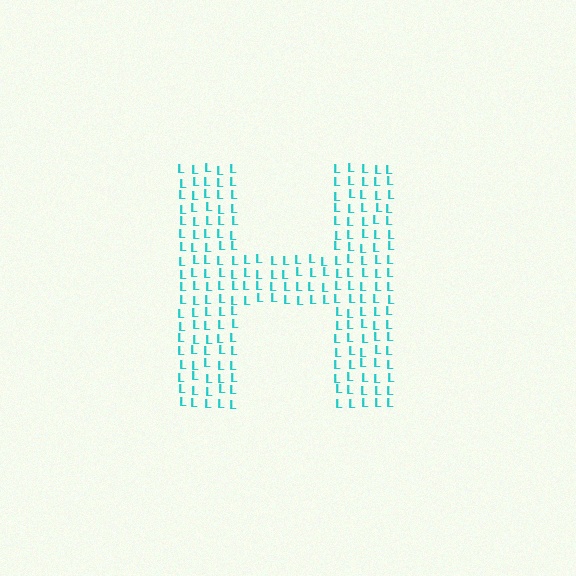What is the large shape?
The large shape is the letter H.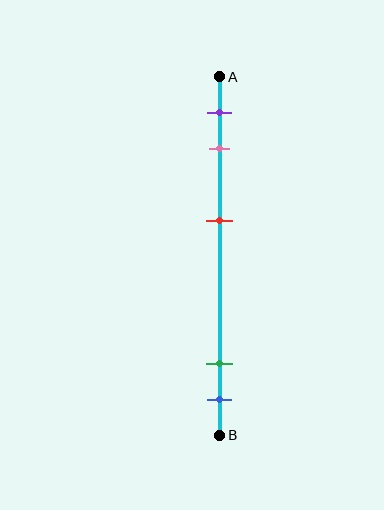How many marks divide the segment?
There are 5 marks dividing the segment.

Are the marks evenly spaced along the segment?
No, the marks are not evenly spaced.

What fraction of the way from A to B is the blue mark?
The blue mark is approximately 90% (0.9) of the way from A to B.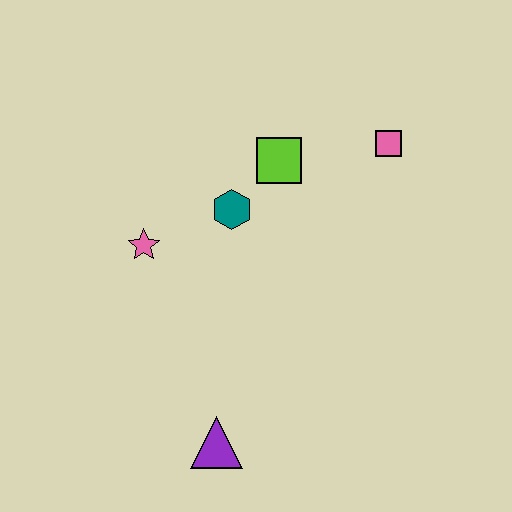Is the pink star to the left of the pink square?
Yes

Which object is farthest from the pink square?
The purple triangle is farthest from the pink square.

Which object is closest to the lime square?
The teal hexagon is closest to the lime square.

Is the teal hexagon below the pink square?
Yes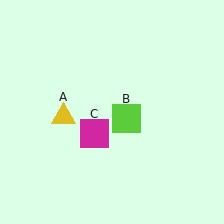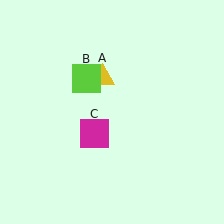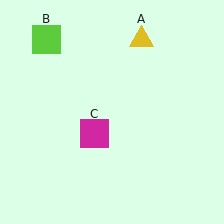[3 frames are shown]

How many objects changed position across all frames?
2 objects changed position: yellow triangle (object A), lime square (object B).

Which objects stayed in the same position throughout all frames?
Magenta square (object C) remained stationary.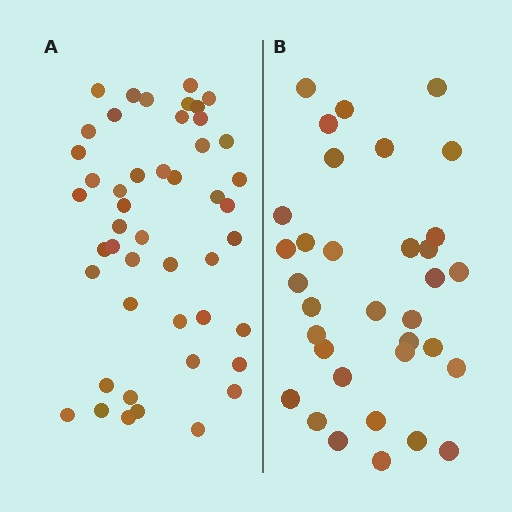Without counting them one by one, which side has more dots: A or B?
Region A (the left region) has more dots.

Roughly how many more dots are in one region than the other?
Region A has approximately 15 more dots than region B.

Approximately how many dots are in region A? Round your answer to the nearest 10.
About 50 dots. (The exact count is 47, which rounds to 50.)